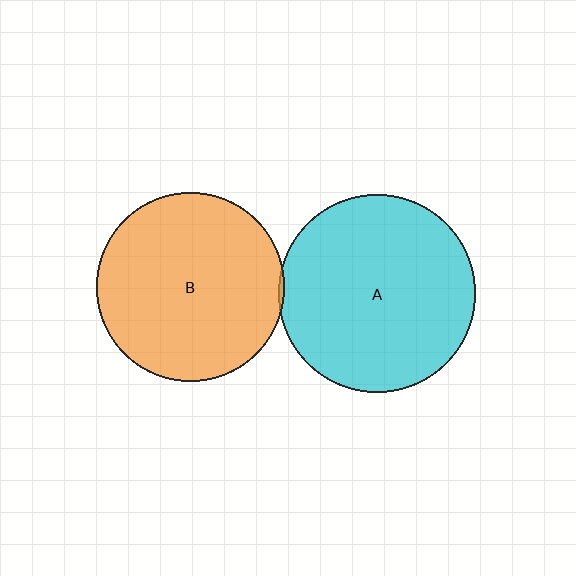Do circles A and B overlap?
Yes.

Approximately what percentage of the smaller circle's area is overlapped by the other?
Approximately 5%.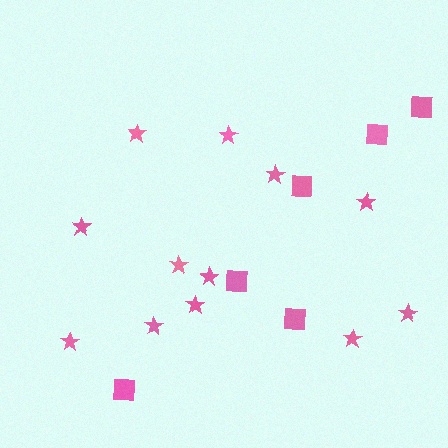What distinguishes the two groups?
There are 2 groups: one group of stars (12) and one group of squares (6).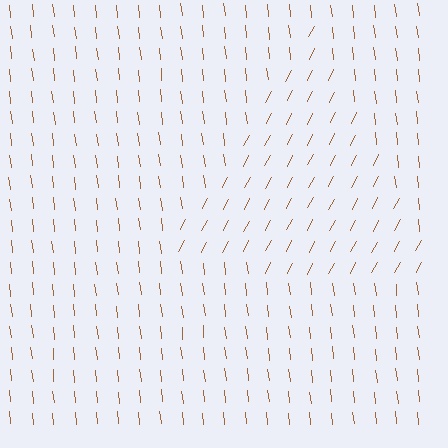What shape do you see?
I see a triangle.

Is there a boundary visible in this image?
Yes, there is a texture boundary formed by a change in line orientation.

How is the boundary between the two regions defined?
The boundary is defined purely by a change in line orientation (approximately 34 degrees difference). All lines are the same color and thickness.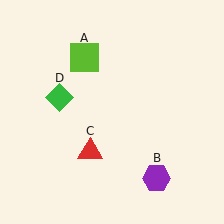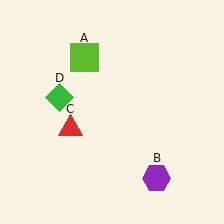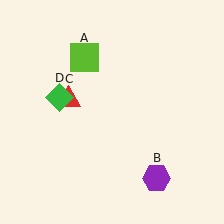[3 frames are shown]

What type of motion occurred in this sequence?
The red triangle (object C) rotated clockwise around the center of the scene.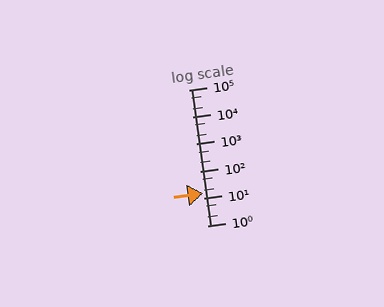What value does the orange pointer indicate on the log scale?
The pointer indicates approximately 16.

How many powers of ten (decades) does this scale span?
The scale spans 5 decades, from 1 to 100000.